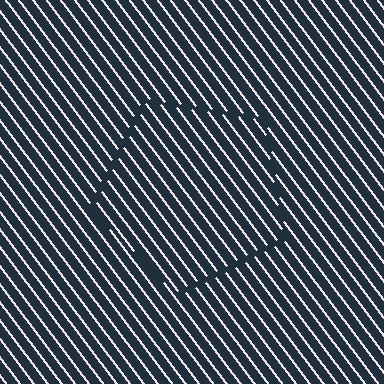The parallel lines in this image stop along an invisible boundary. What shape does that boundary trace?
An illusory pentagon. The interior of the shape contains the same grating, shifted by half a period — the contour is defined by the phase discontinuity where line-ends from the inner and outer gratings abut.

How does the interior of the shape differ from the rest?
The interior of the shape contains the same grating, shifted by half a period — the contour is defined by the phase discontinuity where line-ends from the inner and outer gratings abut.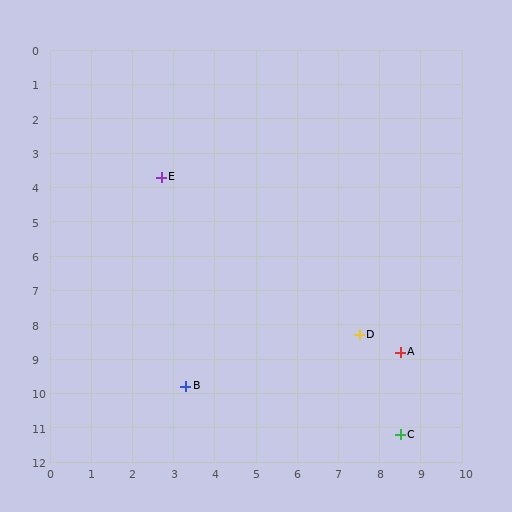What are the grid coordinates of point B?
Point B is at approximately (3.3, 9.8).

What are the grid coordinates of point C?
Point C is at approximately (8.5, 11.2).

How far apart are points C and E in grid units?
Points C and E are about 9.5 grid units apart.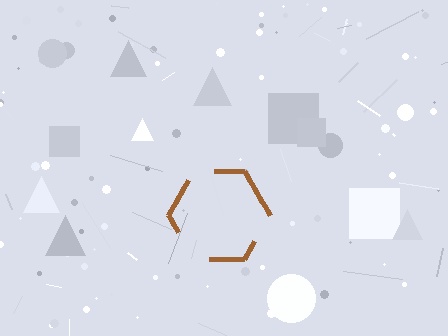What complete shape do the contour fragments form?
The contour fragments form a hexagon.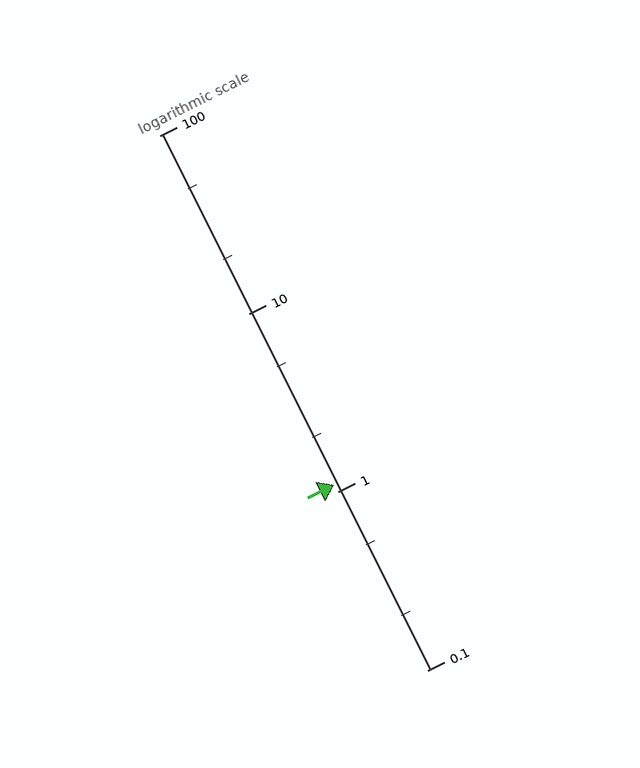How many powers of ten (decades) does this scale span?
The scale spans 3 decades, from 0.1 to 100.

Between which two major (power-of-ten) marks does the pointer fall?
The pointer is between 1 and 10.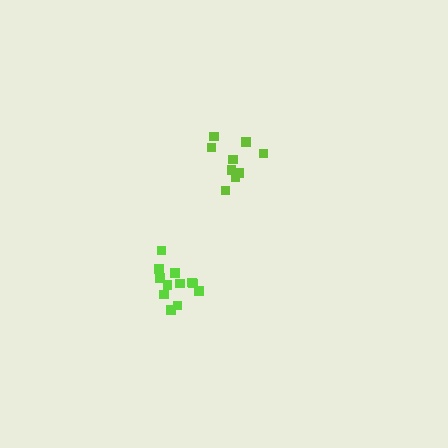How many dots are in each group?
Group 1: 9 dots, Group 2: 13 dots (22 total).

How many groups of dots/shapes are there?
There are 2 groups.